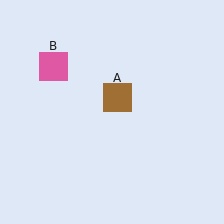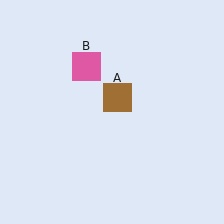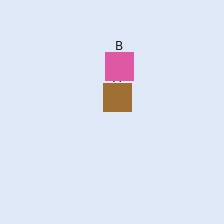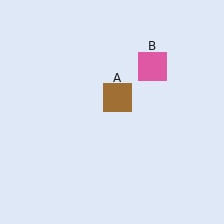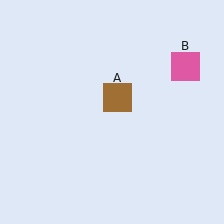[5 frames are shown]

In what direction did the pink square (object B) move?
The pink square (object B) moved right.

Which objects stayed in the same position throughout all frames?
Brown square (object A) remained stationary.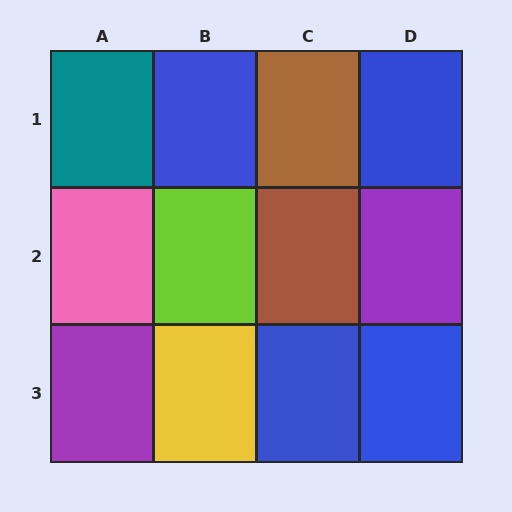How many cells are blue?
4 cells are blue.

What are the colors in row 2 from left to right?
Pink, lime, brown, purple.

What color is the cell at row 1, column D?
Blue.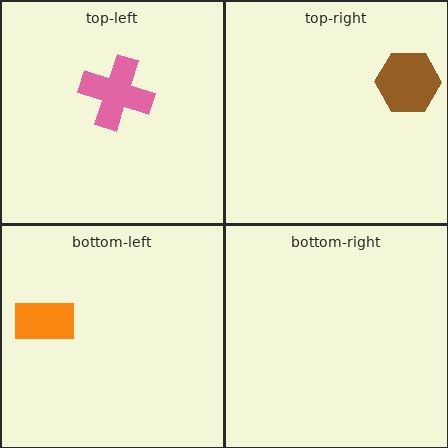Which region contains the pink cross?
The top-left region.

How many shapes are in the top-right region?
1.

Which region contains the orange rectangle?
The bottom-left region.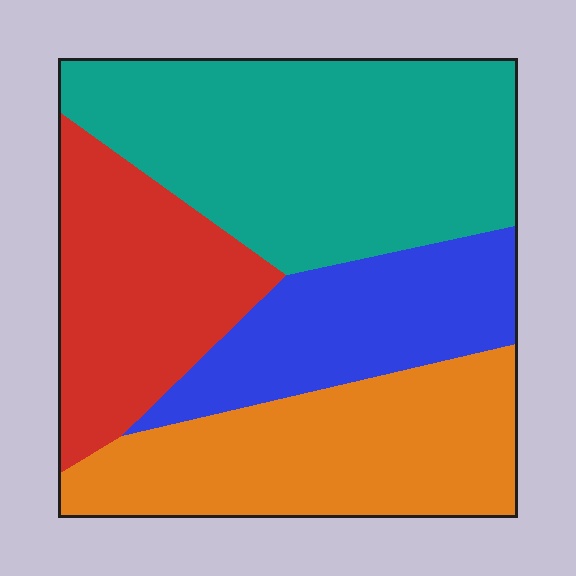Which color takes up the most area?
Teal, at roughly 35%.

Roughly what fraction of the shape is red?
Red takes up about one fifth (1/5) of the shape.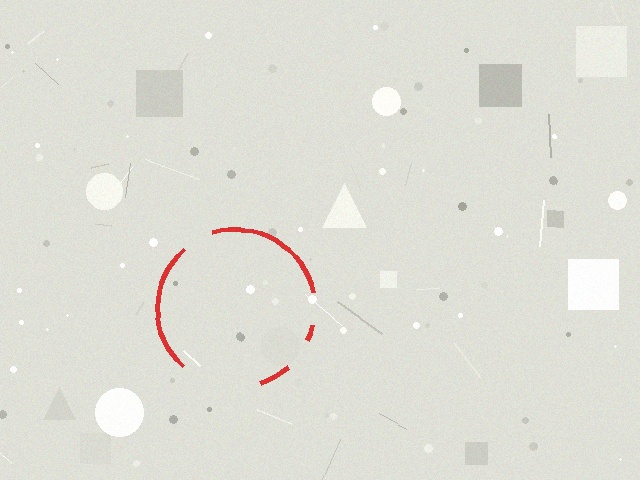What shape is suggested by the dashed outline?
The dashed outline suggests a circle.